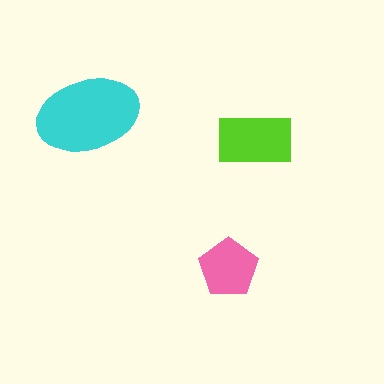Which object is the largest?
The cyan ellipse.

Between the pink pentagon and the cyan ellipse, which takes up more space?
The cyan ellipse.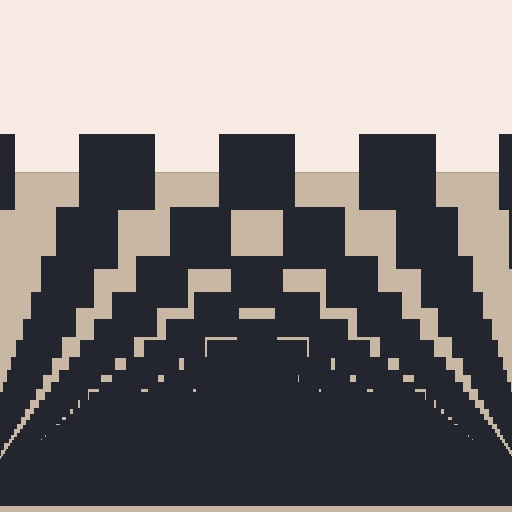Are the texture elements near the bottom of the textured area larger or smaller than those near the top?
Smaller. The gradient is inverted — elements near the bottom are smaller and denser.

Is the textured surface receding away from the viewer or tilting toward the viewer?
The surface appears to tilt toward the viewer. Texture elements get larger and sparser toward the top.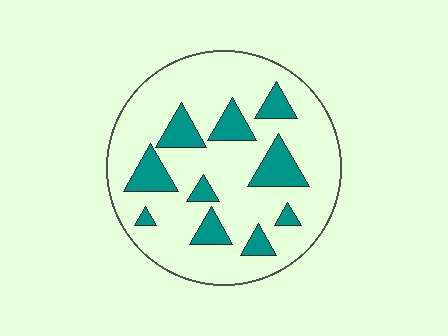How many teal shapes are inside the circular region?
10.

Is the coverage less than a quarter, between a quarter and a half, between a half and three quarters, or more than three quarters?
Less than a quarter.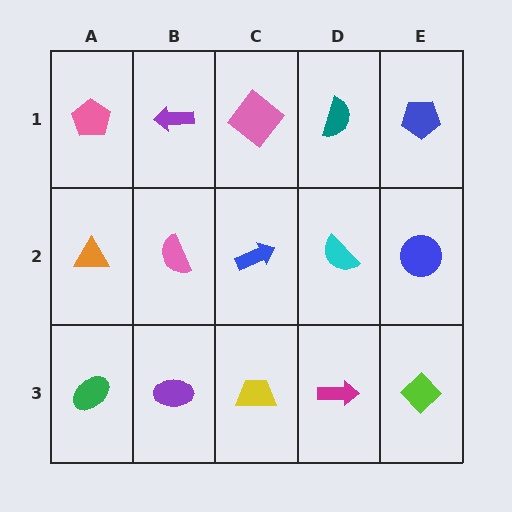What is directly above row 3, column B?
A pink semicircle.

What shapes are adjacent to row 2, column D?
A teal semicircle (row 1, column D), a magenta arrow (row 3, column D), a blue arrow (row 2, column C), a blue circle (row 2, column E).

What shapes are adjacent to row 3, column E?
A blue circle (row 2, column E), a magenta arrow (row 3, column D).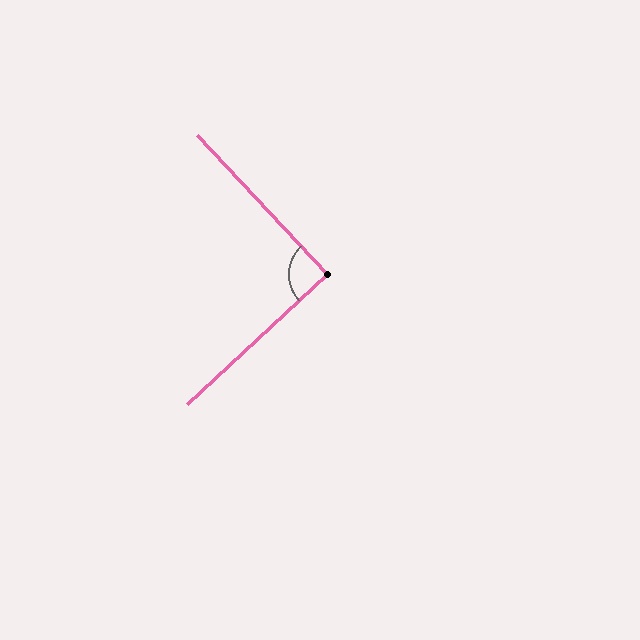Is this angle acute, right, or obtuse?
It is approximately a right angle.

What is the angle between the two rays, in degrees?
Approximately 90 degrees.